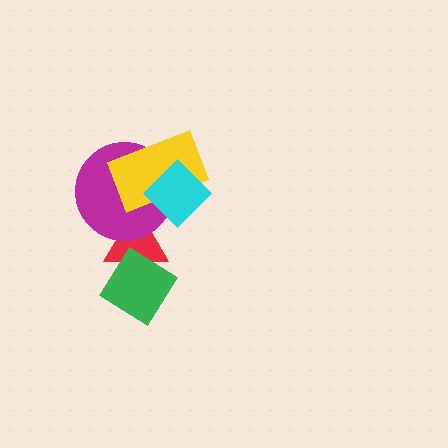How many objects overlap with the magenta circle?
3 objects overlap with the magenta circle.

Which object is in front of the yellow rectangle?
The cyan diamond is in front of the yellow rectangle.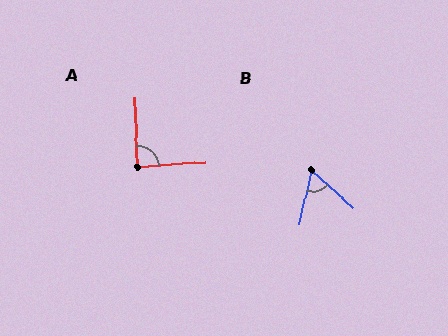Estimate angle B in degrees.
Approximately 60 degrees.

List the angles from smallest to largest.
B (60°), A (88°).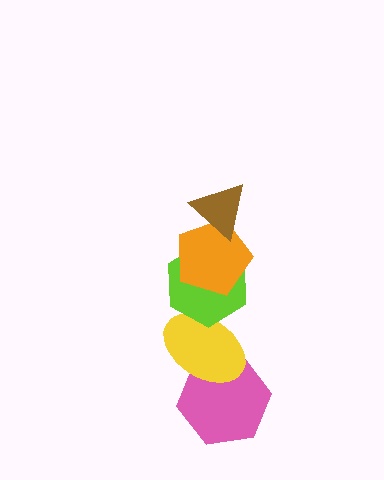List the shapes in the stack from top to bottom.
From top to bottom: the brown triangle, the orange pentagon, the lime hexagon, the yellow ellipse, the pink hexagon.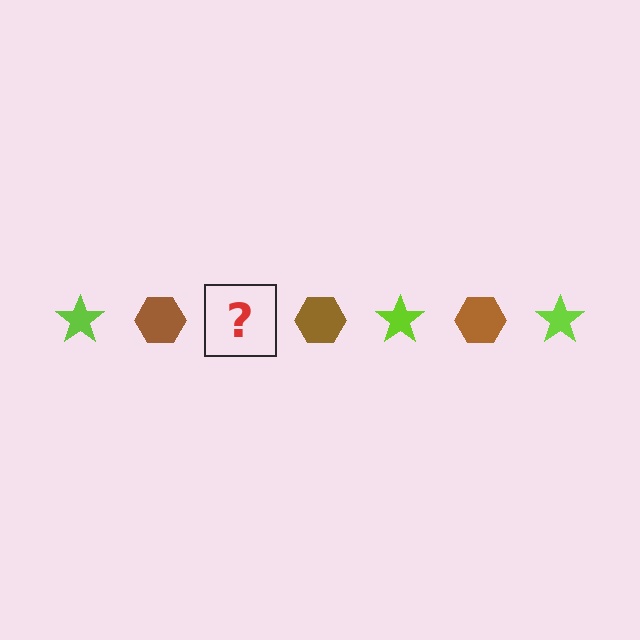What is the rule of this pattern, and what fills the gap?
The rule is that the pattern alternates between lime star and brown hexagon. The gap should be filled with a lime star.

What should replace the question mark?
The question mark should be replaced with a lime star.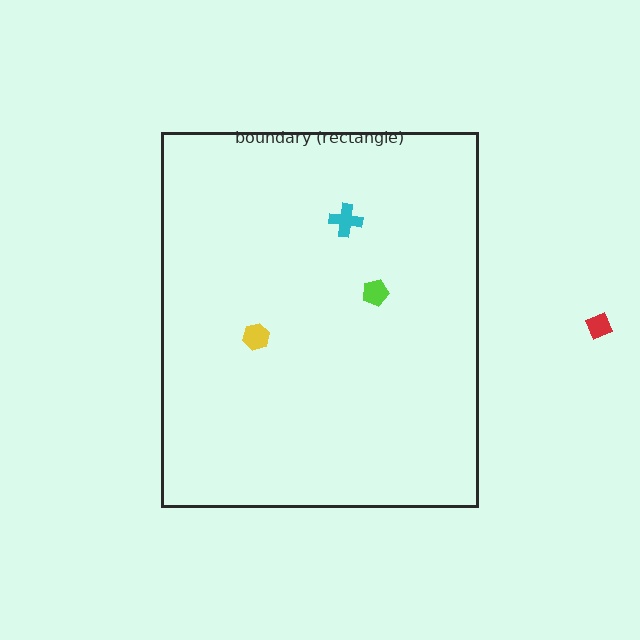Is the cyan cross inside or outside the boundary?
Inside.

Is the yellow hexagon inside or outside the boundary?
Inside.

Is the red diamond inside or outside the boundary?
Outside.